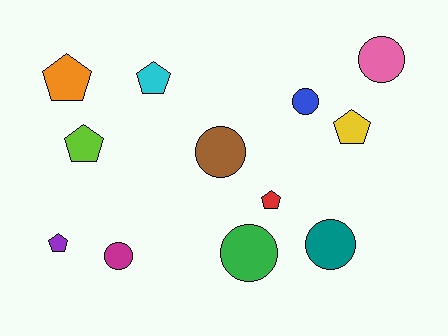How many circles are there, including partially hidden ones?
There are 6 circles.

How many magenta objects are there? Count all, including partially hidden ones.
There is 1 magenta object.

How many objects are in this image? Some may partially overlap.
There are 12 objects.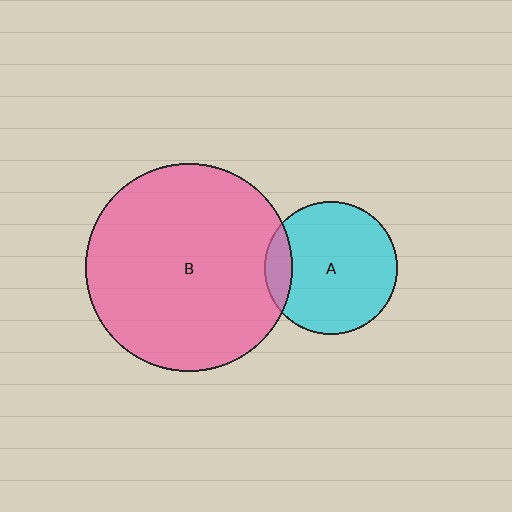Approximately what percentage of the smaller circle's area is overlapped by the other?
Approximately 15%.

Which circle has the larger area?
Circle B (pink).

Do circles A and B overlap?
Yes.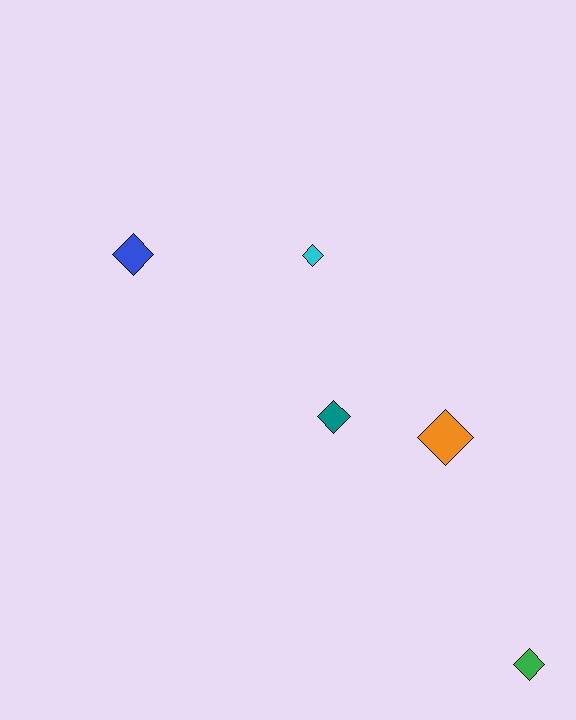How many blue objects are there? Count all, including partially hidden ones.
There is 1 blue object.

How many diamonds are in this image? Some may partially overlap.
There are 5 diamonds.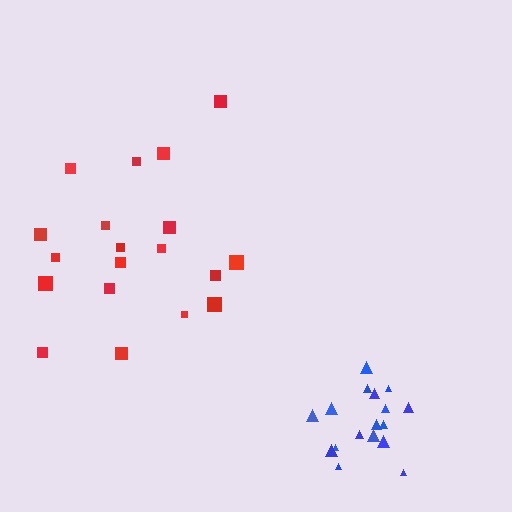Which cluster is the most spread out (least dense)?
Red.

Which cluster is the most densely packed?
Blue.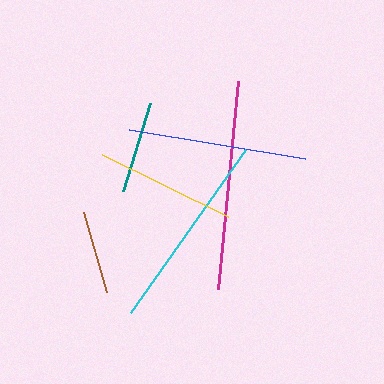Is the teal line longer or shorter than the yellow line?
The yellow line is longer than the teal line.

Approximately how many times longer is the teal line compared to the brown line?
The teal line is approximately 1.1 times the length of the brown line.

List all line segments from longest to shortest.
From longest to shortest: magenta, cyan, blue, yellow, teal, brown.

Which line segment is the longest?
The magenta line is the longest at approximately 209 pixels.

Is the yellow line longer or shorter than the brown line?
The yellow line is longer than the brown line.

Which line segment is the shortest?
The brown line is the shortest at approximately 84 pixels.